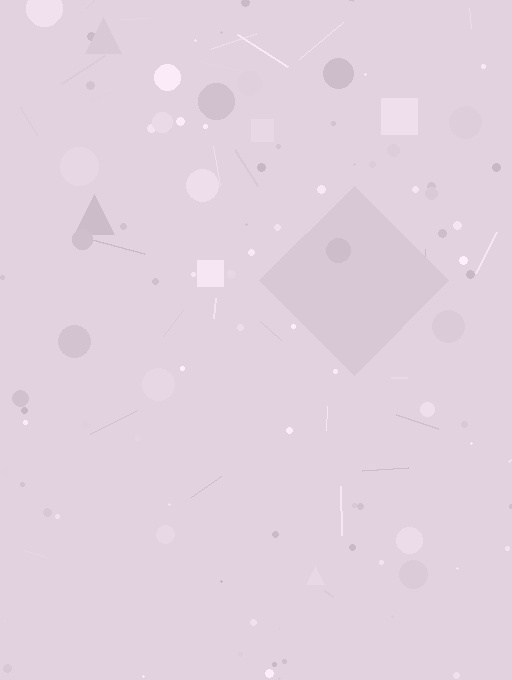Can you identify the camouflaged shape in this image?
The camouflaged shape is a diamond.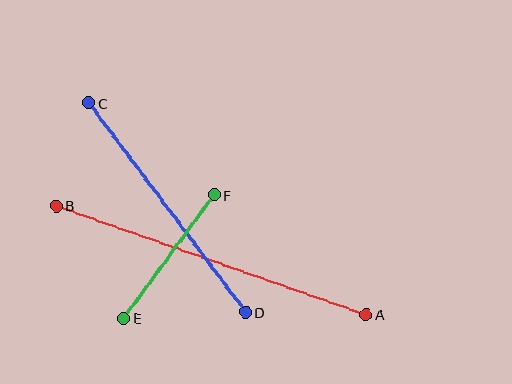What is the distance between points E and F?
The distance is approximately 153 pixels.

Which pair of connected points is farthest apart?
Points A and B are farthest apart.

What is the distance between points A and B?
The distance is approximately 328 pixels.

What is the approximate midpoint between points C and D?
The midpoint is at approximately (167, 208) pixels.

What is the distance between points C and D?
The distance is approximately 262 pixels.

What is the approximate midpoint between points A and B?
The midpoint is at approximately (211, 260) pixels.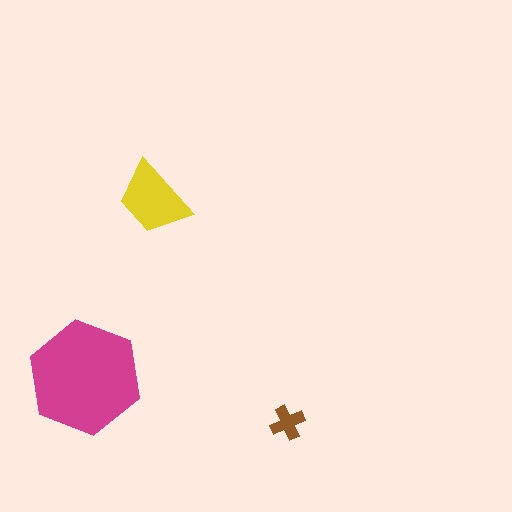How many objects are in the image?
There are 3 objects in the image.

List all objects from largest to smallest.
The magenta hexagon, the yellow trapezoid, the brown cross.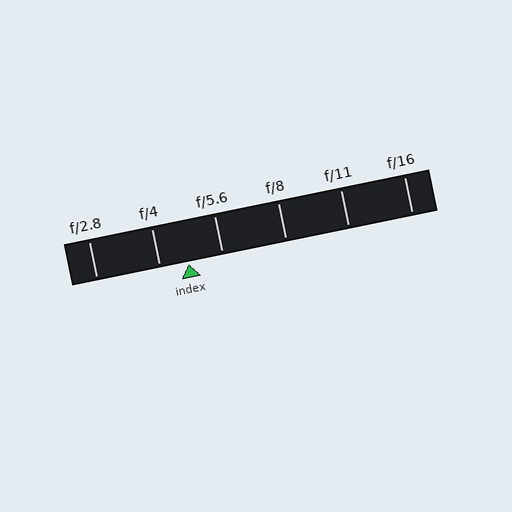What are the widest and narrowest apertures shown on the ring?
The widest aperture shown is f/2.8 and the narrowest is f/16.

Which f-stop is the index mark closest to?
The index mark is closest to f/4.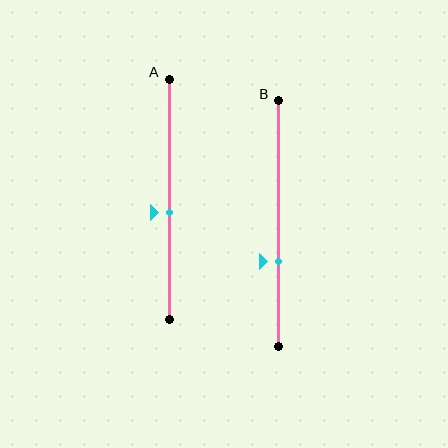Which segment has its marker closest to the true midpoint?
Segment A has its marker closest to the true midpoint.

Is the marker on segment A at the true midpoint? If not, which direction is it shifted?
No, the marker on segment A is shifted downward by about 5% of the segment length.